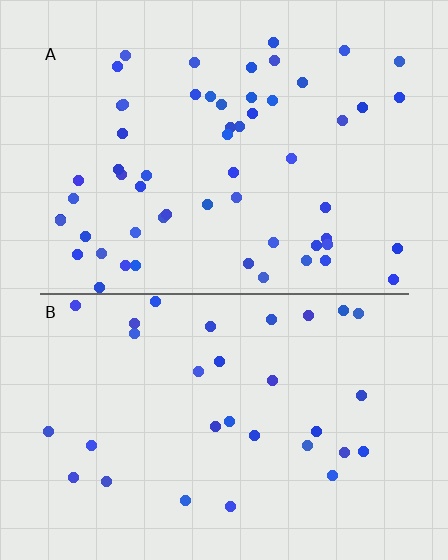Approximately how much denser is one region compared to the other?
Approximately 1.9× — region A over region B.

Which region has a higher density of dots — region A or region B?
A (the top).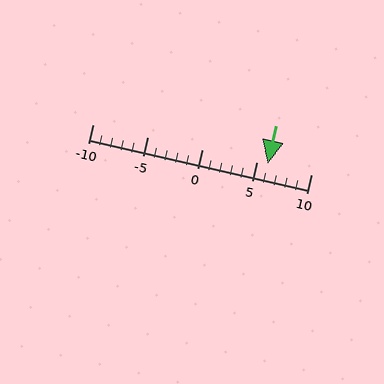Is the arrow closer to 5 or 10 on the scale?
The arrow is closer to 5.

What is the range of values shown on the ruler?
The ruler shows values from -10 to 10.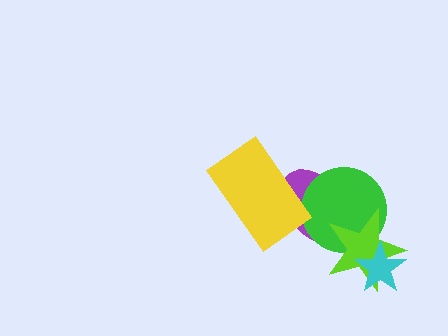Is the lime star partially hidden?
Yes, it is partially covered by another shape.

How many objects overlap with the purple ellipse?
3 objects overlap with the purple ellipse.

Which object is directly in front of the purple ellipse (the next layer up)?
The green circle is directly in front of the purple ellipse.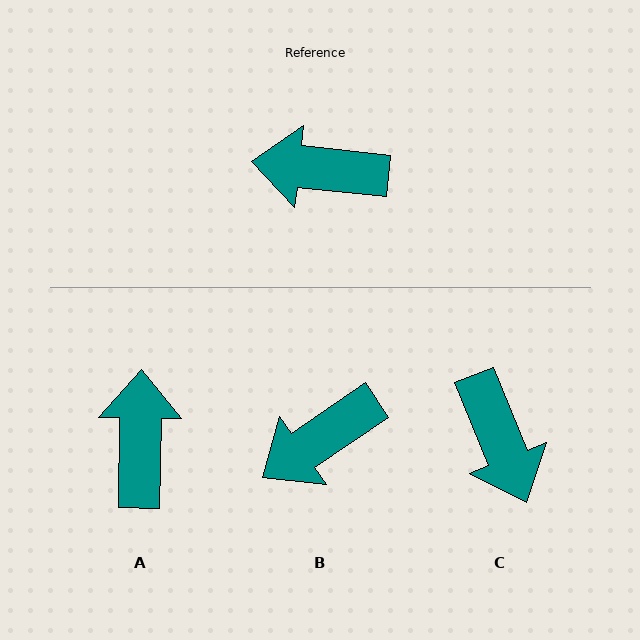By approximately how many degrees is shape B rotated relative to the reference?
Approximately 40 degrees counter-clockwise.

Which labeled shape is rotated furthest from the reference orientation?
C, about 118 degrees away.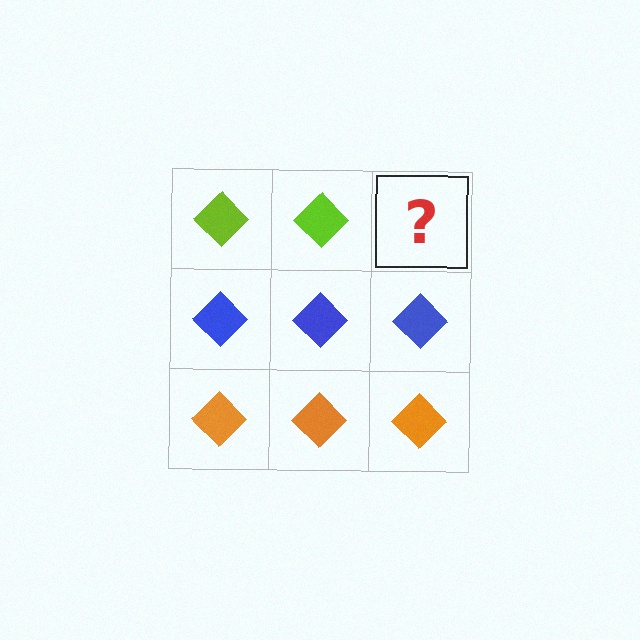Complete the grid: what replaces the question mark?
The question mark should be replaced with a lime diamond.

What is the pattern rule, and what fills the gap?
The rule is that each row has a consistent color. The gap should be filled with a lime diamond.